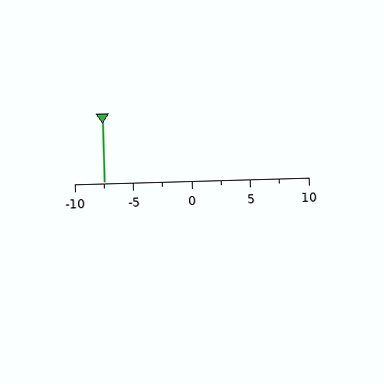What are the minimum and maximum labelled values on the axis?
The axis runs from -10 to 10.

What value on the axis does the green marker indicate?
The marker indicates approximately -7.5.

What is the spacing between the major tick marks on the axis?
The major ticks are spaced 5 apart.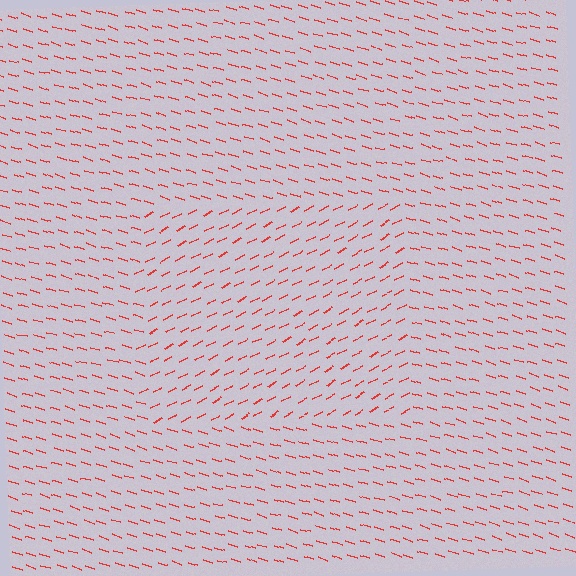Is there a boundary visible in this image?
Yes, there is a texture boundary formed by a change in line orientation.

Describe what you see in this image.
The image is filled with small red line segments. A rectangle region in the image has lines oriented differently from the surrounding lines, creating a visible texture boundary.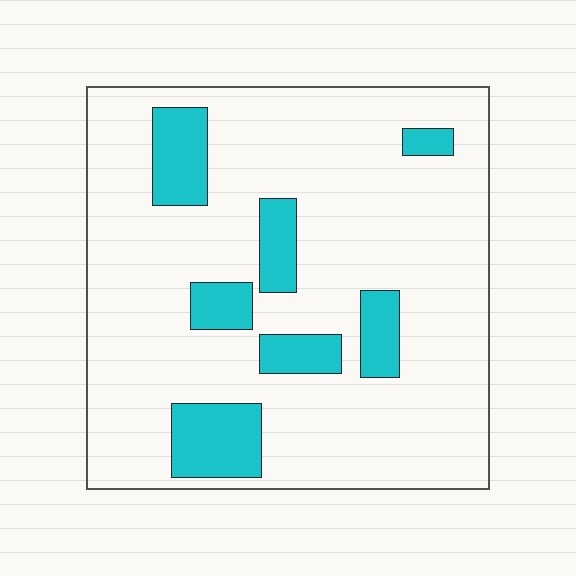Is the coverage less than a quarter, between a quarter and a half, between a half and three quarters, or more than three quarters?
Less than a quarter.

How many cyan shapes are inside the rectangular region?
7.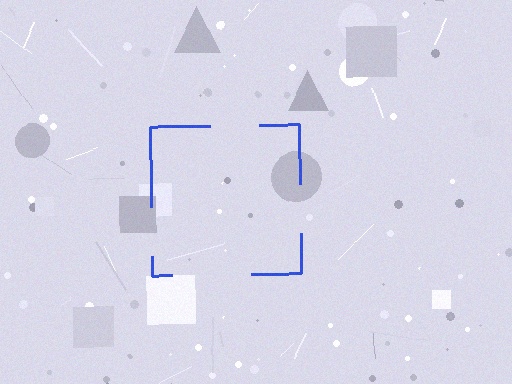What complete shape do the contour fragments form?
The contour fragments form a square.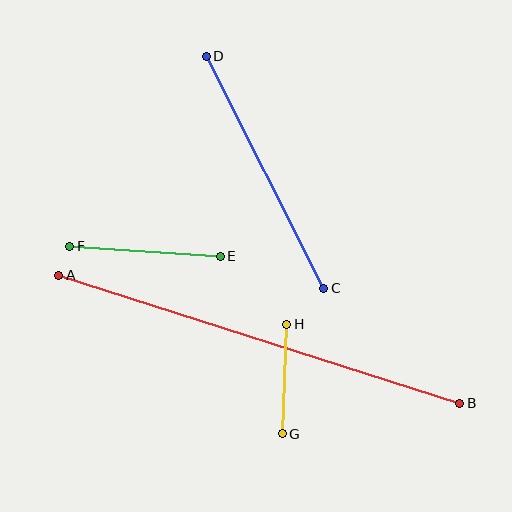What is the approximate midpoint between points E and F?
The midpoint is at approximately (145, 251) pixels.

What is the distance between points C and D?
The distance is approximately 260 pixels.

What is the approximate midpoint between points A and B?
The midpoint is at approximately (259, 339) pixels.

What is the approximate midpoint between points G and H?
The midpoint is at approximately (285, 379) pixels.